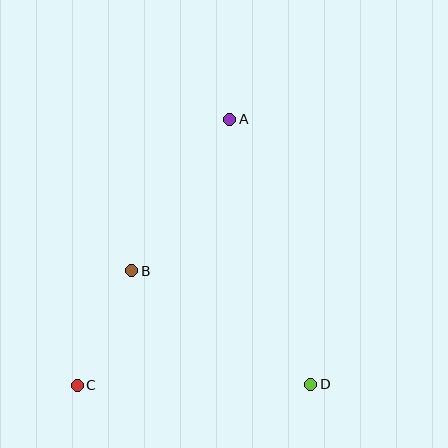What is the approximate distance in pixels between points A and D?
The distance between A and D is approximately 277 pixels.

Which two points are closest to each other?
Points B and C are closest to each other.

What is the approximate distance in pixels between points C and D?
The distance between C and D is approximately 233 pixels.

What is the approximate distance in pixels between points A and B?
The distance between A and B is approximately 181 pixels.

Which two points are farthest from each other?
Points A and C are farthest from each other.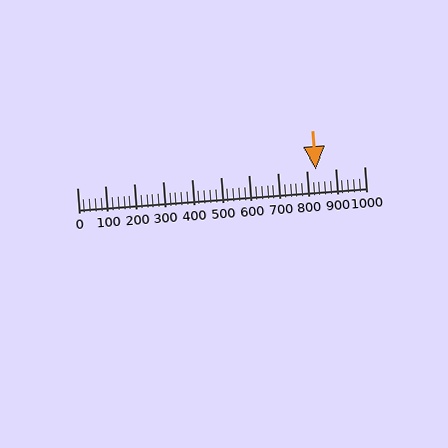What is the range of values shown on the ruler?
The ruler shows values from 0 to 1000.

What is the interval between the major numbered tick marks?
The major tick marks are spaced 100 units apart.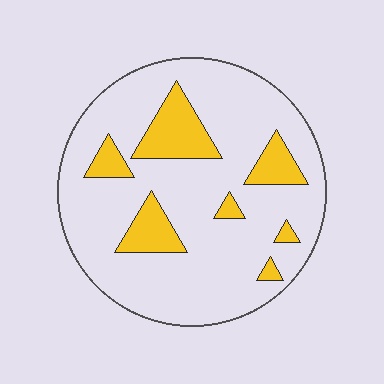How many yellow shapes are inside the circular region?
7.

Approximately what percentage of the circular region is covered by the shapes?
Approximately 20%.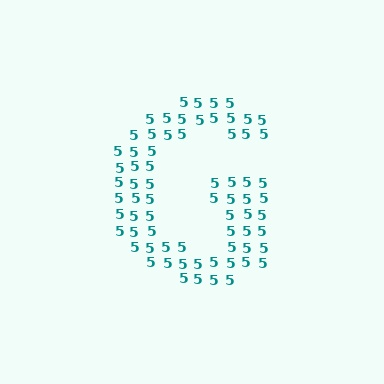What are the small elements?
The small elements are digit 5's.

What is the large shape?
The large shape is the letter G.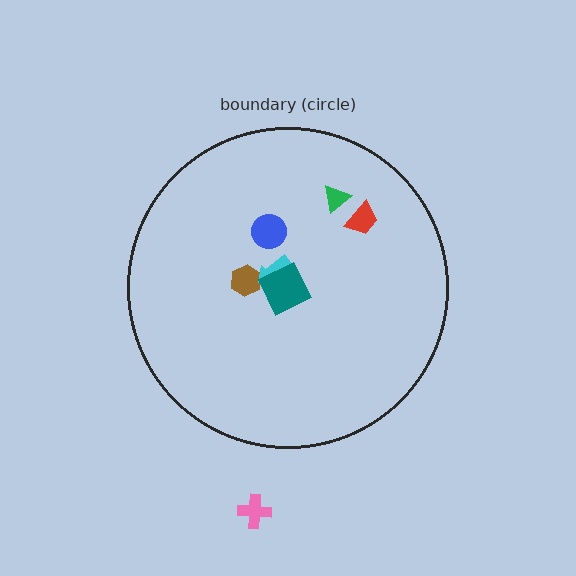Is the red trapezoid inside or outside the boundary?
Inside.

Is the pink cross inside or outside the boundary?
Outside.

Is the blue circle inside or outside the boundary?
Inside.